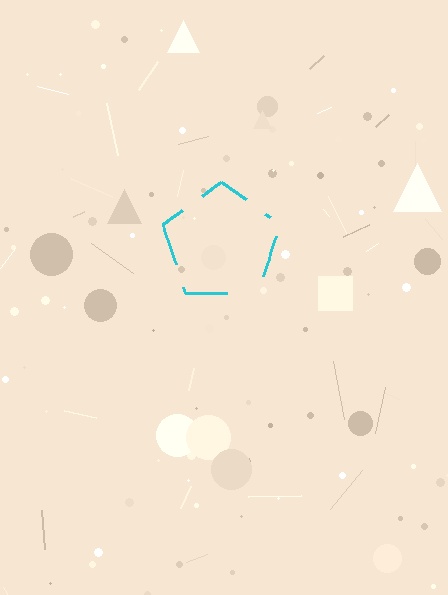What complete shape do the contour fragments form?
The contour fragments form a pentagon.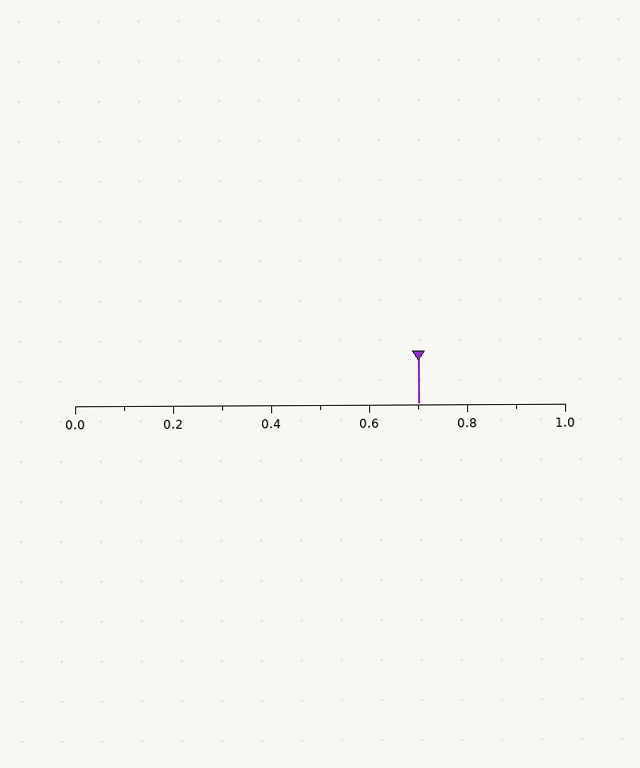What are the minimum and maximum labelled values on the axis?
The axis runs from 0.0 to 1.0.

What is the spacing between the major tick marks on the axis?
The major ticks are spaced 0.2 apart.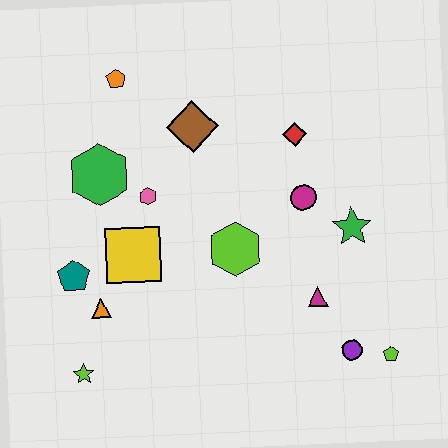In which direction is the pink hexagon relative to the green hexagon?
The pink hexagon is to the right of the green hexagon.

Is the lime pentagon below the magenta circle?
Yes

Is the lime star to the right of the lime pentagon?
No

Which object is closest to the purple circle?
The lime pentagon is closest to the purple circle.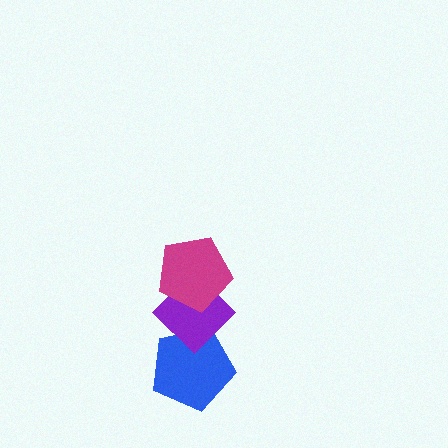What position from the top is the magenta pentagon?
The magenta pentagon is 1st from the top.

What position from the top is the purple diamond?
The purple diamond is 2nd from the top.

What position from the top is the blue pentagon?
The blue pentagon is 3rd from the top.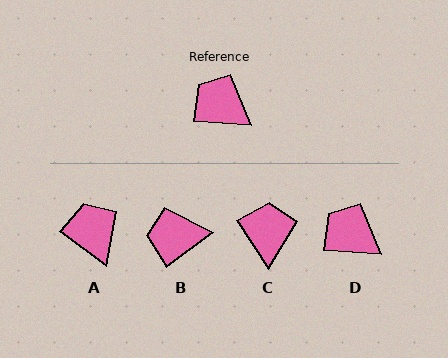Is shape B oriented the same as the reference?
No, it is off by about 41 degrees.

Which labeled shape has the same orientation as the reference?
D.